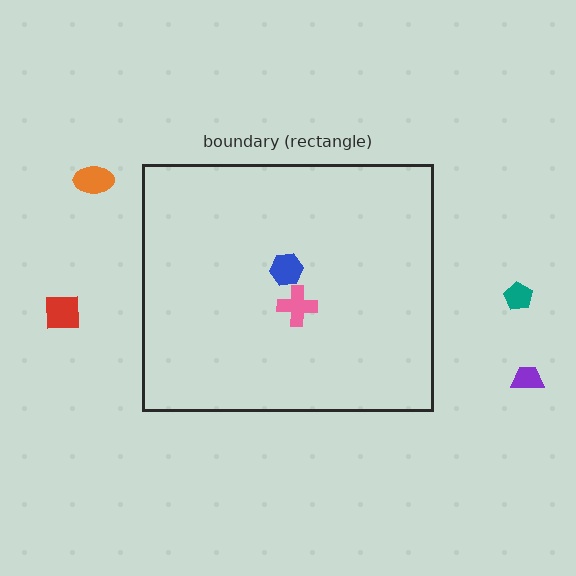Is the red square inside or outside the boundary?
Outside.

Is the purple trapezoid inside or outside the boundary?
Outside.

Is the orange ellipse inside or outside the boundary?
Outside.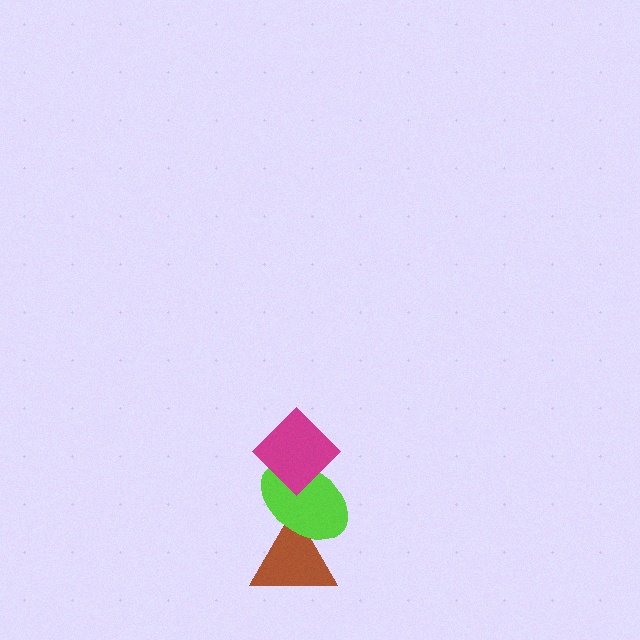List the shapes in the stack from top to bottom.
From top to bottom: the magenta diamond, the lime ellipse, the brown triangle.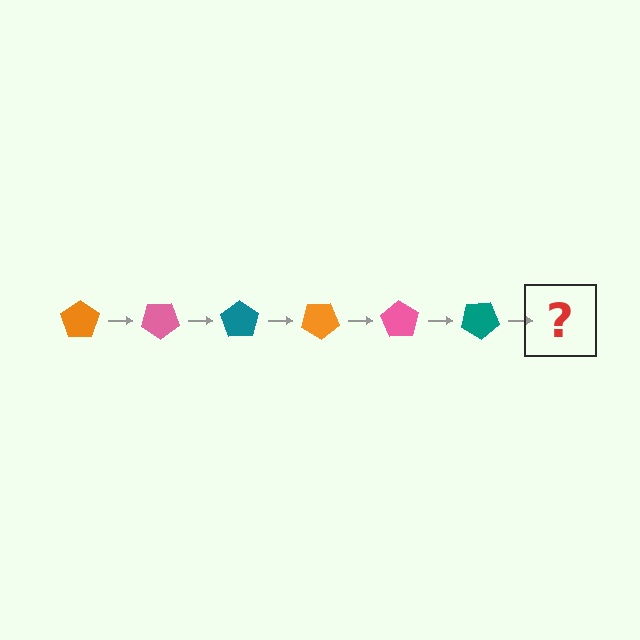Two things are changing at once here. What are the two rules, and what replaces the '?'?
The two rules are that it rotates 35 degrees each step and the color cycles through orange, pink, and teal. The '?' should be an orange pentagon, rotated 210 degrees from the start.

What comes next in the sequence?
The next element should be an orange pentagon, rotated 210 degrees from the start.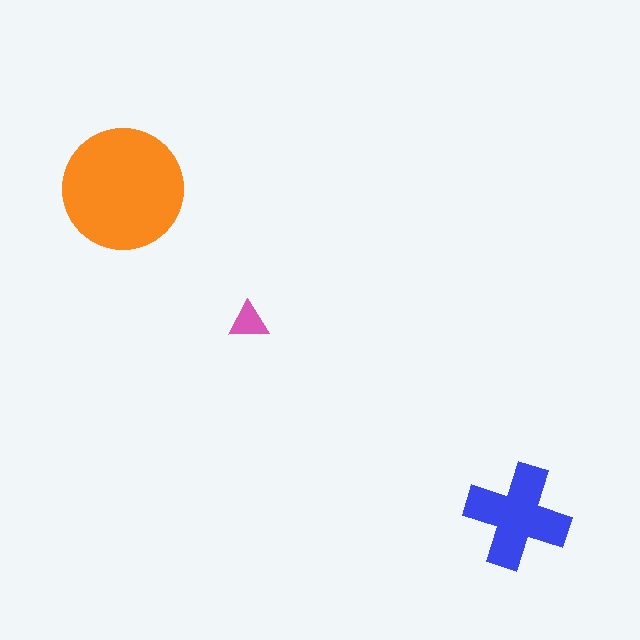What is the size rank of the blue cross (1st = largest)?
2nd.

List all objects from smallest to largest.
The pink triangle, the blue cross, the orange circle.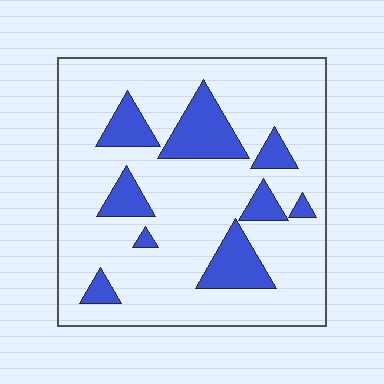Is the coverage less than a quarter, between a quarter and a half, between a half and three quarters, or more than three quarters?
Less than a quarter.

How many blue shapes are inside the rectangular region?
9.